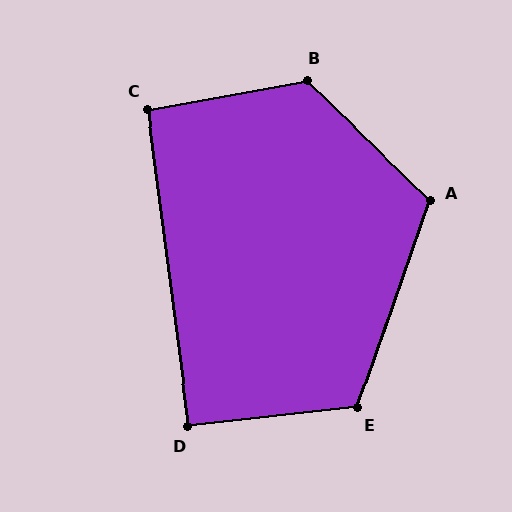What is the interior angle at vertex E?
Approximately 115 degrees (obtuse).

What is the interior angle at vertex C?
Approximately 93 degrees (approximately right).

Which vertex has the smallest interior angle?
D, at approximately 91 degrees.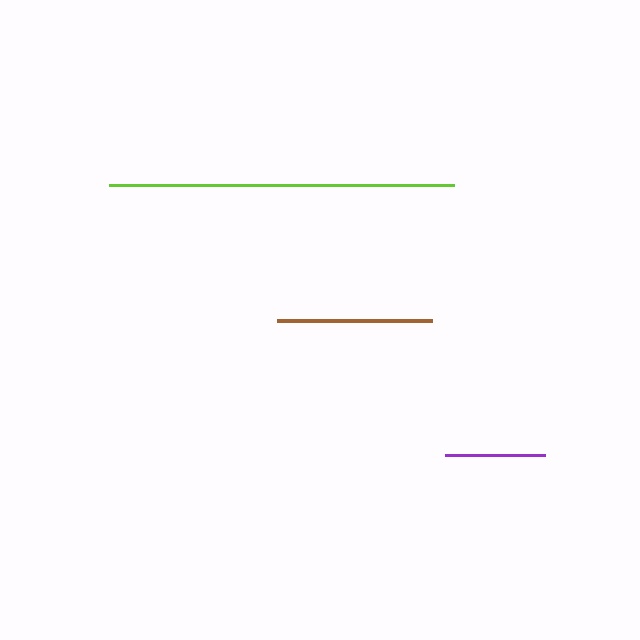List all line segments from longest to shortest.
From longest to shortest: lime, brown, purple.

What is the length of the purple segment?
The purple segment is approximately 100 pixels long.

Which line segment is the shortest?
The purple line is the shortest at approximately 100 pixels.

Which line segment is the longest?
The lime line is the longest at approximately 346 pixels.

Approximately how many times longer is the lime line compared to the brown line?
The lime line is approximately 2.2 times the length of the brown line.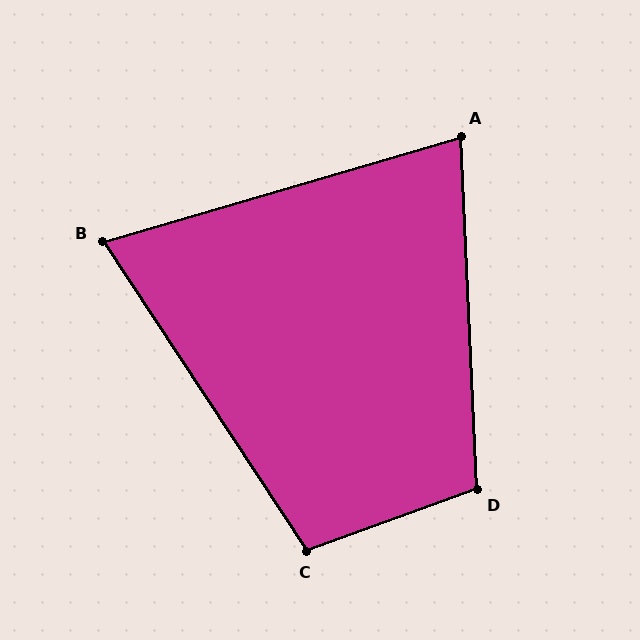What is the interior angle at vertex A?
Approximately 76 degrees (acute).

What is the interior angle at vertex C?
Approximately 104 degrees (obtuse).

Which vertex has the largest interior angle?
D, at approximately 107 degrees.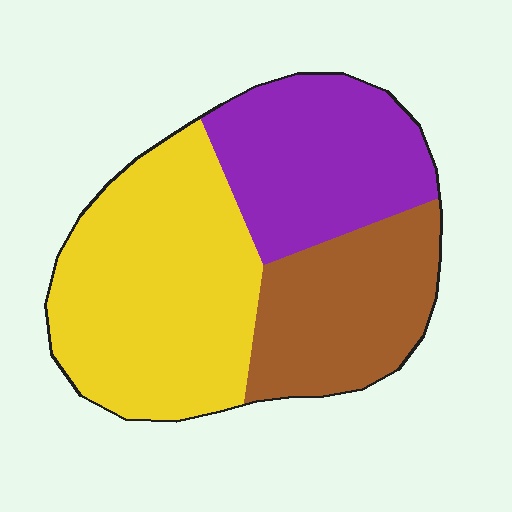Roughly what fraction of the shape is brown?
Brown covers around 25% of the shape.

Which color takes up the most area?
Yellow, at roughly 45%.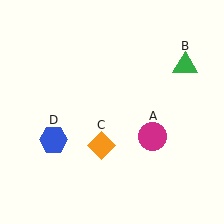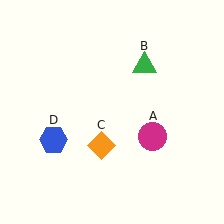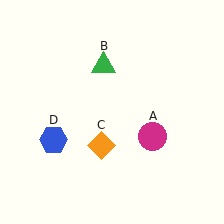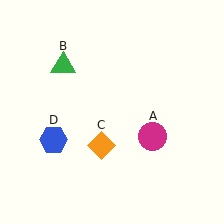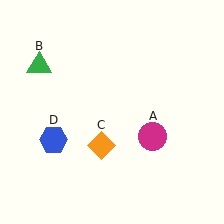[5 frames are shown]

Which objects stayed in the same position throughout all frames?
Magenta circle (object A) and orange diamond (object C) and blue hexagon (object D) remained stationary.